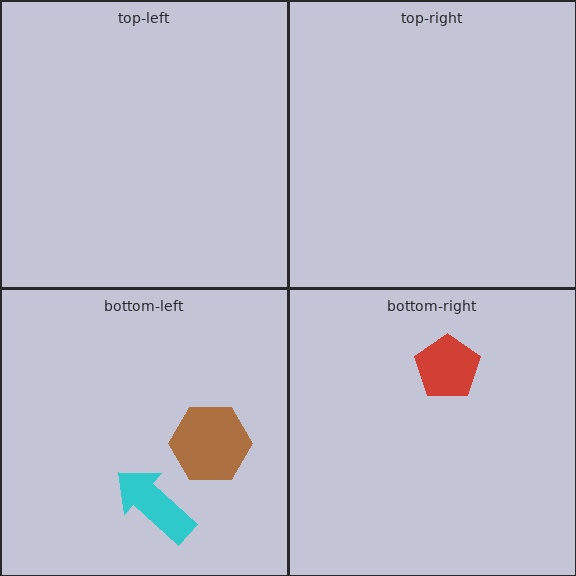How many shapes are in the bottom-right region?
1.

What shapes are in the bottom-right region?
The red pentagon.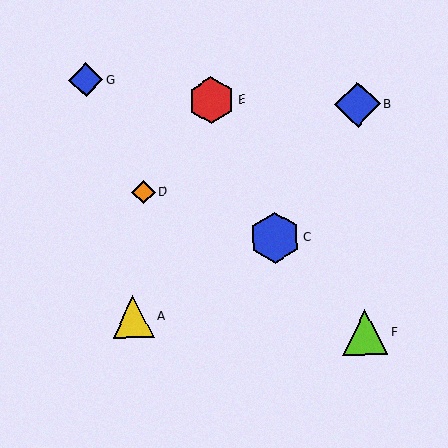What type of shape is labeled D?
Shape D is an orange diamond.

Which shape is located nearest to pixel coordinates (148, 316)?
The yellow triangle (labeled A) at (133, 317) is nearest to that location.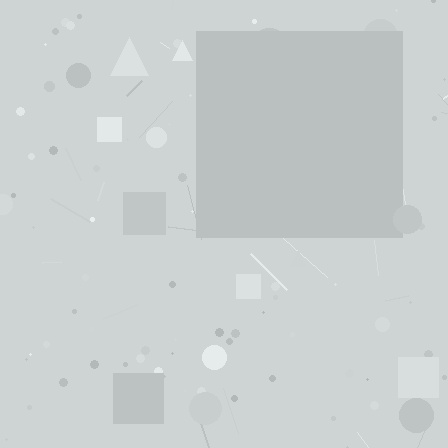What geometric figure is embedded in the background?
A square is embedded in the background.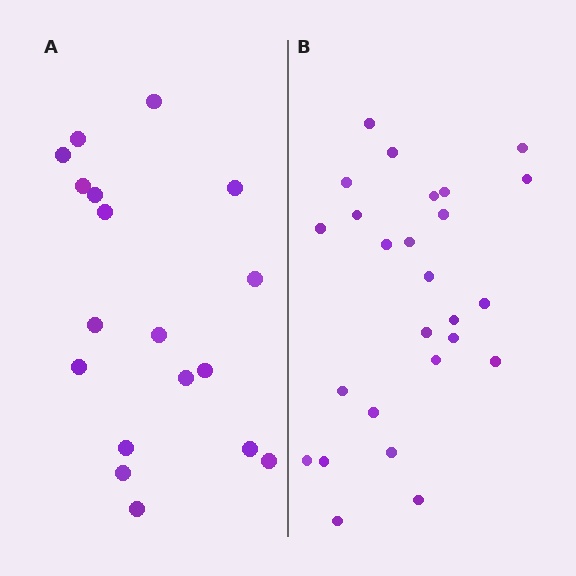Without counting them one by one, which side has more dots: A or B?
Region B (the right region) has more dots.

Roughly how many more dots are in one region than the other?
Region B has roughly 8 or so more dots than region A.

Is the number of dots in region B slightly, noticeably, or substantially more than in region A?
Region B has noticeably more, but not dramatically so. The ratio is roughly 1.4 to 1.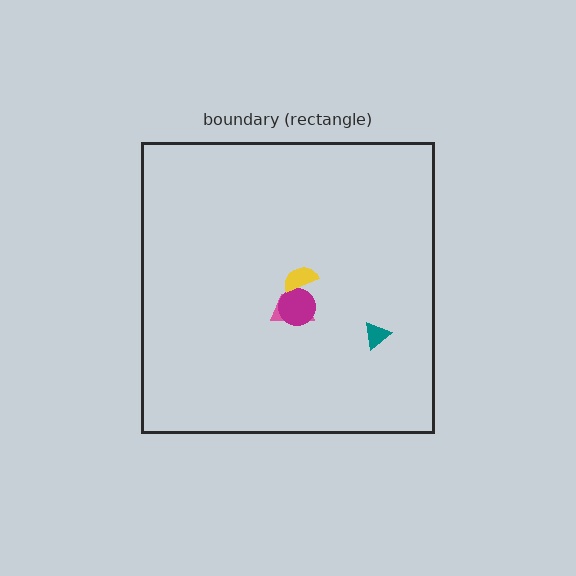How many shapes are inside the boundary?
4 inside, 0 outside.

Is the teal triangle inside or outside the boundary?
Inside.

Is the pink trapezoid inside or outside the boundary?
Inside.